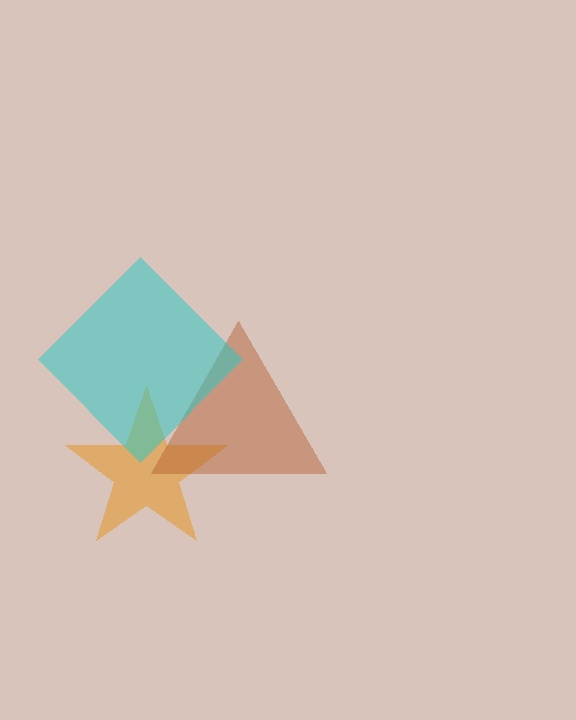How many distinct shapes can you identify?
There are 3 distinct shapes: an orange star, a brown triangle, a cyan diamond.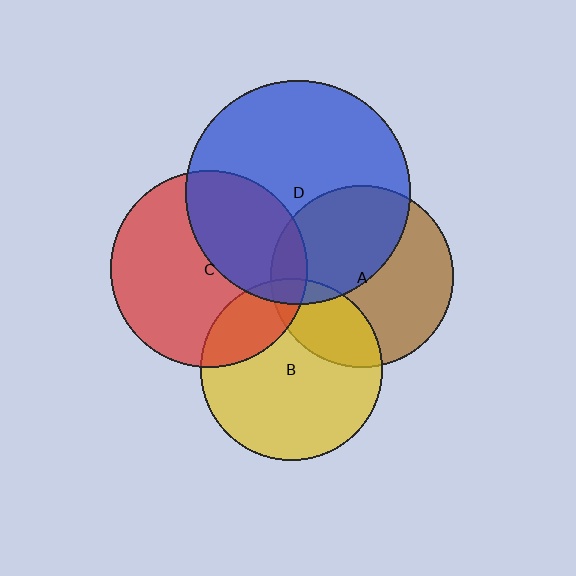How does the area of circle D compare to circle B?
Approximately 1.5 times.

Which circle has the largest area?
Circle D (blue).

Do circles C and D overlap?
Yes.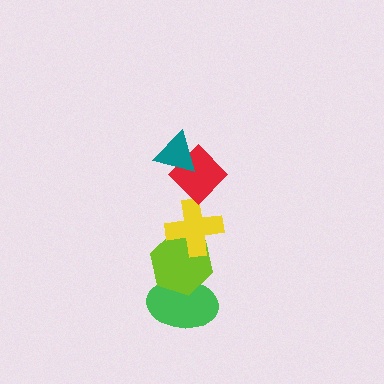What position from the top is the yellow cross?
The yellow cross is 3rd from the top.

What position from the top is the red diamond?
The red diamond is 2nd from the top.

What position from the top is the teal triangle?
The teal triangle is 1st from the top.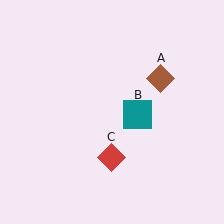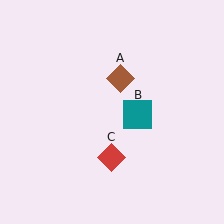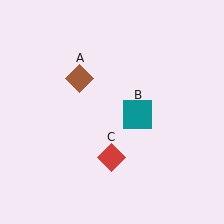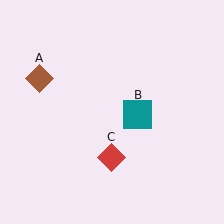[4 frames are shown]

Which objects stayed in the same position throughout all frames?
Teal square (object B) and red diamond (object C) remained stationary.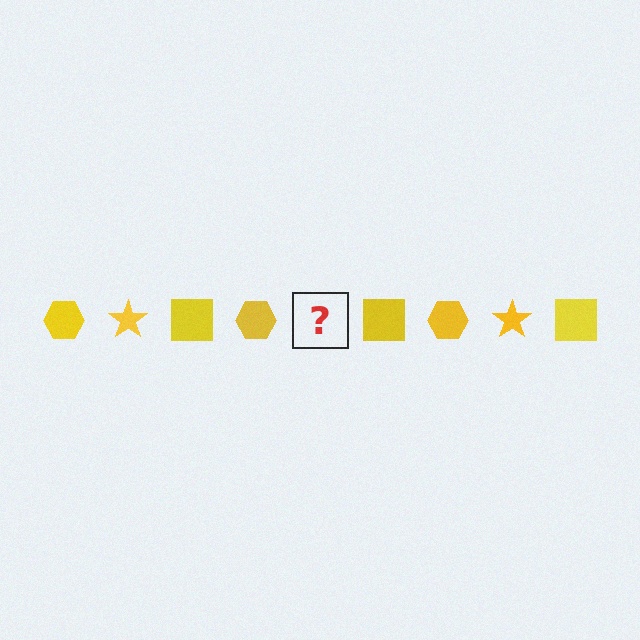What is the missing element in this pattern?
The missing element is a yellow star.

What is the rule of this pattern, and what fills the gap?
The rule is that the pattern cycles through hexagon, star, square shapes in yellow. The gap should be filled with a yellow star.